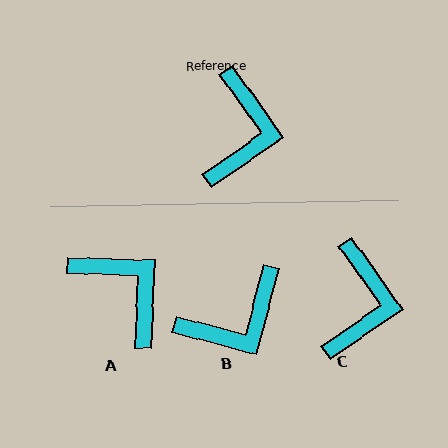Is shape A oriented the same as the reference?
No, it is off by about 53 degrees.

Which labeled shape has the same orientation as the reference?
C.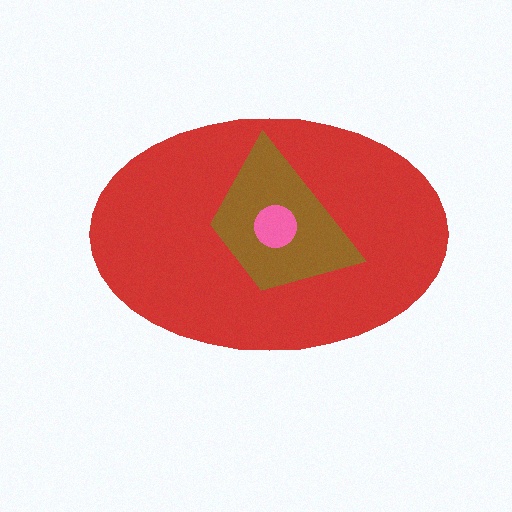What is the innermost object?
The pink circle.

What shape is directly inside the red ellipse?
The brown trapezoid.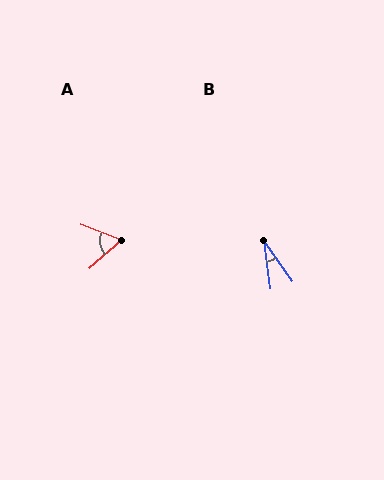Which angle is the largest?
A, at approximately 62 degrees.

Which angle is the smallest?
B, at approximately 27 degrees.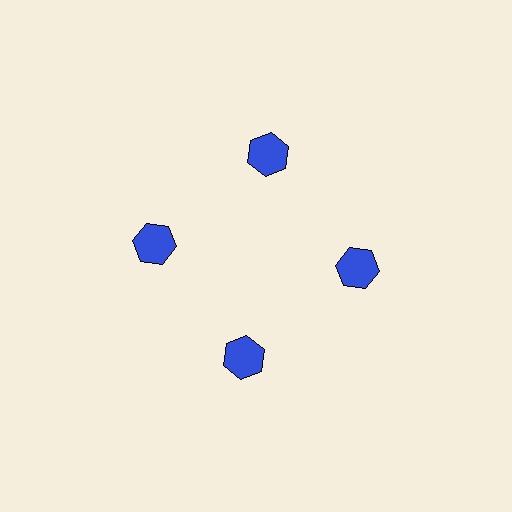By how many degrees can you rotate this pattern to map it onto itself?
The pattern maps onto itself every 90 degrees of rotation.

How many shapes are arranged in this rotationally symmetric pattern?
There are 4 shapes, arranged in 4 groups of 1.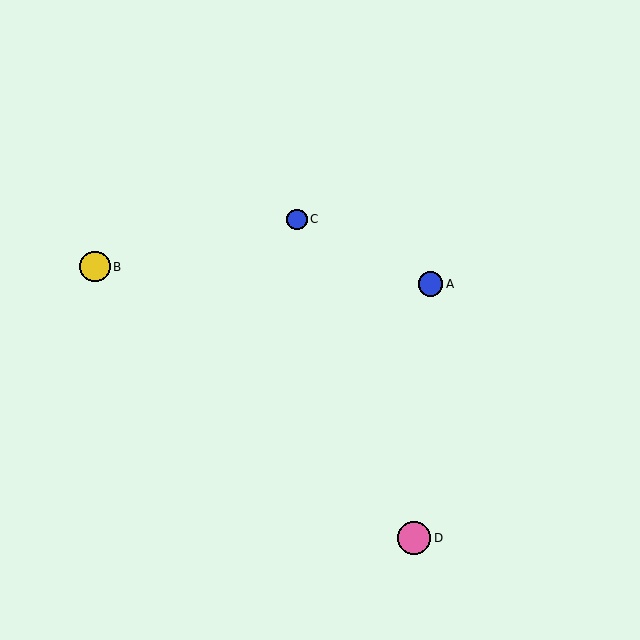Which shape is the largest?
The pink circle (labeled D) is the largest.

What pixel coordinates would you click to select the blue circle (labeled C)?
Click at (297, 219) to select the blue circle C.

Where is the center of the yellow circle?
The center of the yellow circle is at (95, 267).